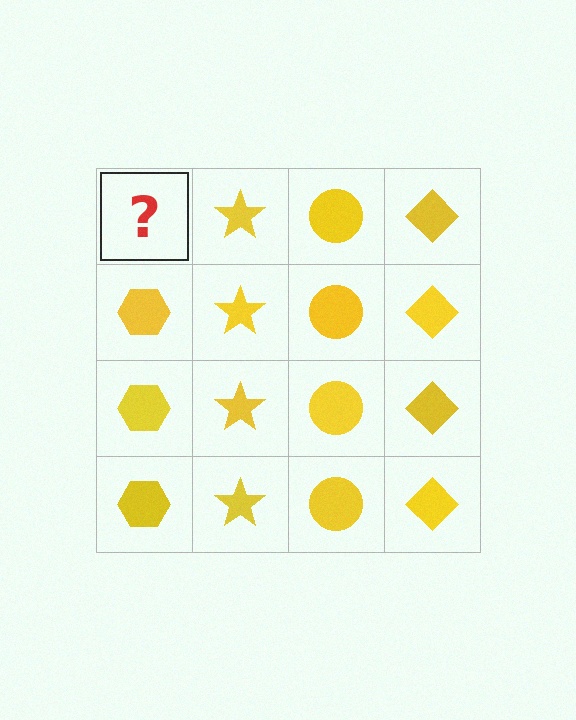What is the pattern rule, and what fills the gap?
The rule is that each column has a consistent shape. The gap should be filled with a yellow hexagon.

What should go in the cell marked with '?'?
The missing cell should contain a yellow hexagon.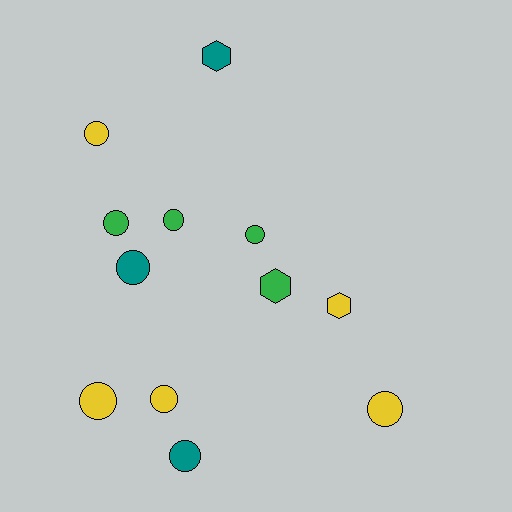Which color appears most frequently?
Yellow, with 5 objects.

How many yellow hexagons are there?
There is 1 yellow hexagon.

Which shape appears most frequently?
Circle, with 9 objects.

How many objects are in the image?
There are 12 objects.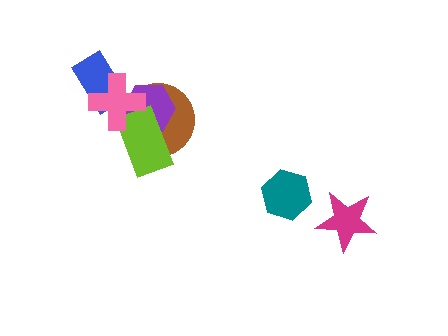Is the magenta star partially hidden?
No, no other shape covers it.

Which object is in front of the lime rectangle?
The pink cross is in front of the lime rectangle.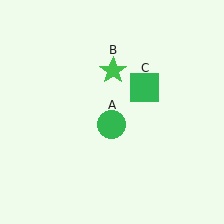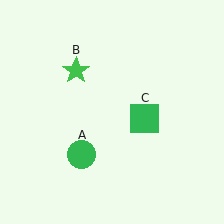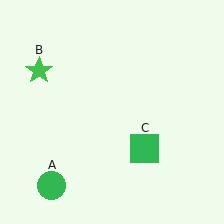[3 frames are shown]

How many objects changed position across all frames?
3 objects changed position: green circle (object A), green star (object B), green square (object C).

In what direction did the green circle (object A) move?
The green circle (object A) moved down and to the left.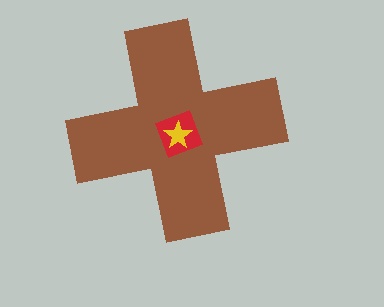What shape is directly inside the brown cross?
The red diamond.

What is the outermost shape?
The brown cross.